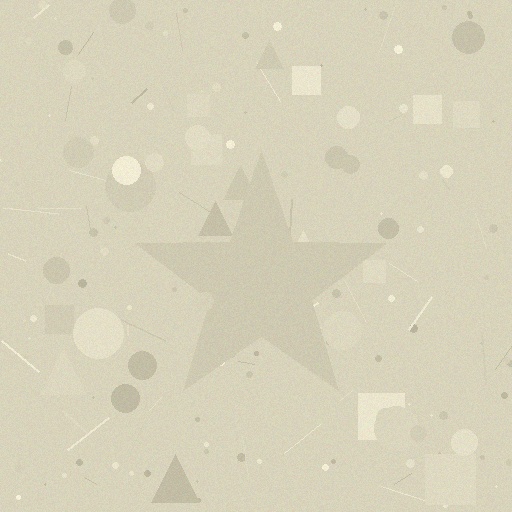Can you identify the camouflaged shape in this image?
The camouflaged shape is a star.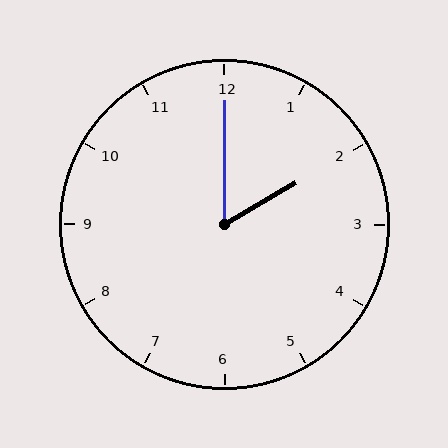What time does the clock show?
2:00.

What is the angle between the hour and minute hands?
Approximately 60 degrees.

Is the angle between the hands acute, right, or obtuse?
It is acute.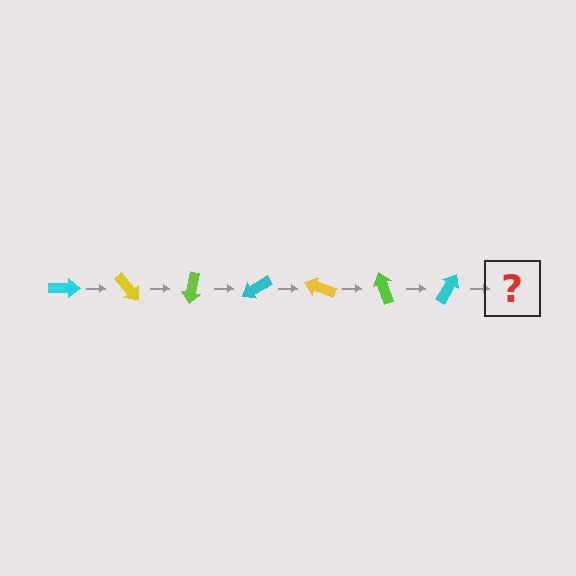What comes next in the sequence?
The next element should be a yellow arrow, rotated 350 degrees from the start.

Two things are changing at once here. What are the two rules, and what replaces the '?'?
The two rules are that it rotates 50 degrees each step and the color cycles through cyan, yellow, and lime. The '?' should be a yellow arrow, rotated 350 degrees from the start.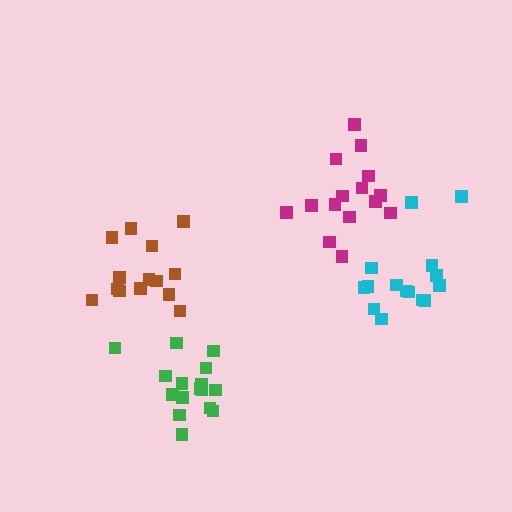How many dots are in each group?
Group 1: 15 dots, Group 2: 14 dots, Group 3: 15 dots, Group 4: 16 dots (60 total).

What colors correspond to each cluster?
The clusters are colored: cyan, brown, magenta, green.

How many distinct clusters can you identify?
There are 4 distinct clusters.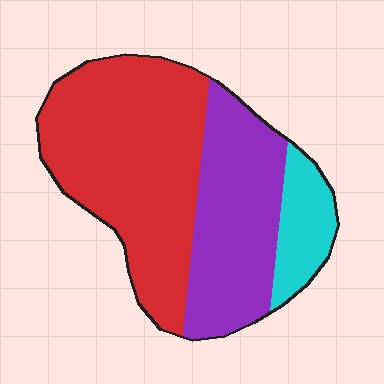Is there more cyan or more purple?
Purple.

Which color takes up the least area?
Cyan, at roughly 10%.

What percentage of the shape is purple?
Purple covers roughly 35% of the shape.